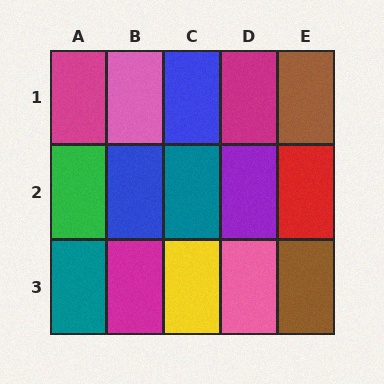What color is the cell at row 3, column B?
Magenta.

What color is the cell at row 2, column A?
Green.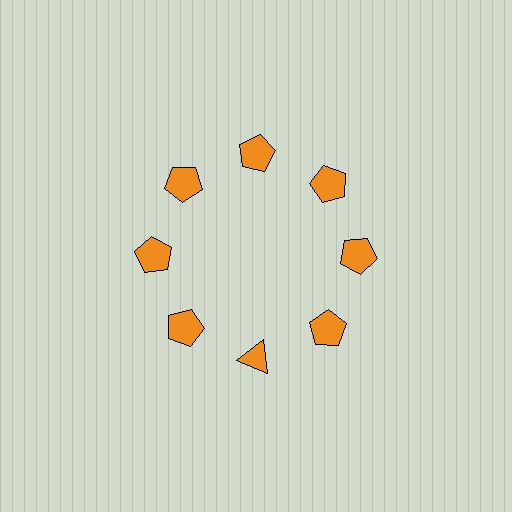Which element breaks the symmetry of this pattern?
The orange triangle at roughly the 6 o'clock position breaks the symmetry. All other shapes are orange pentagons.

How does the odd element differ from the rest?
It has a different shape: triangle instead of pentagon.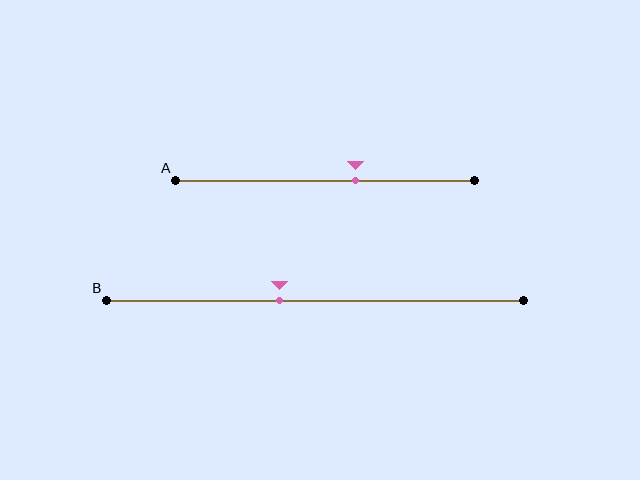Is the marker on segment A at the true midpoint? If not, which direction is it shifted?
No, the marker on segment A is shifted to the right by about 10% of the segment length.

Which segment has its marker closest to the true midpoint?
Segment B has its marker closest to the true midpoint.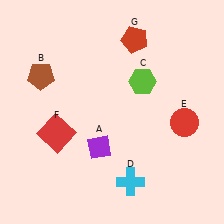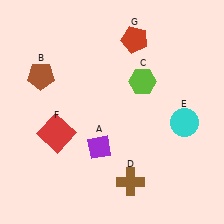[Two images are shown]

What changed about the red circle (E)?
In Image 1, E is red. In Image 2, it changed to cyan.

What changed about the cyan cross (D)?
In Image 1, D is cyan. In Image 2, it changed to brown.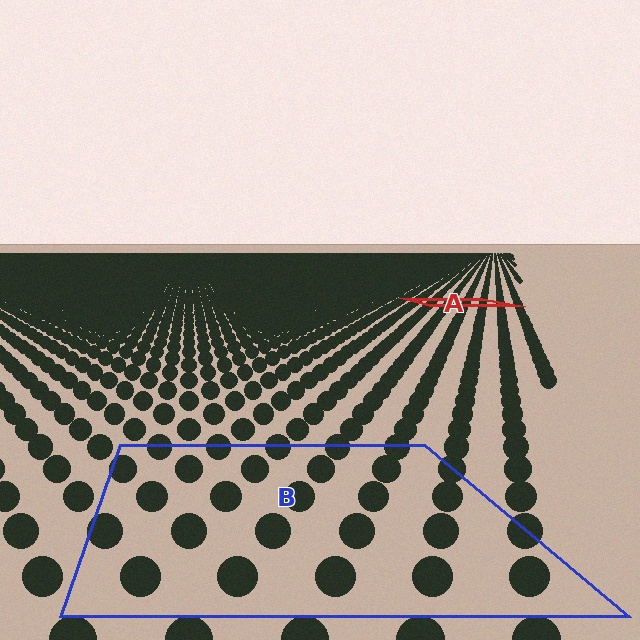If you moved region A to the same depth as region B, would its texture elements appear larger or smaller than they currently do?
They would appear larger. At a closer depth, the same texture elements are projected at a bigger on-screen size.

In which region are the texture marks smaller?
The texture marks are smaller in region A, because it is farther away.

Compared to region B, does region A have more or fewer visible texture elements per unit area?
Region A has more texture elements per unit area — they are packed more densely because it is farther away.